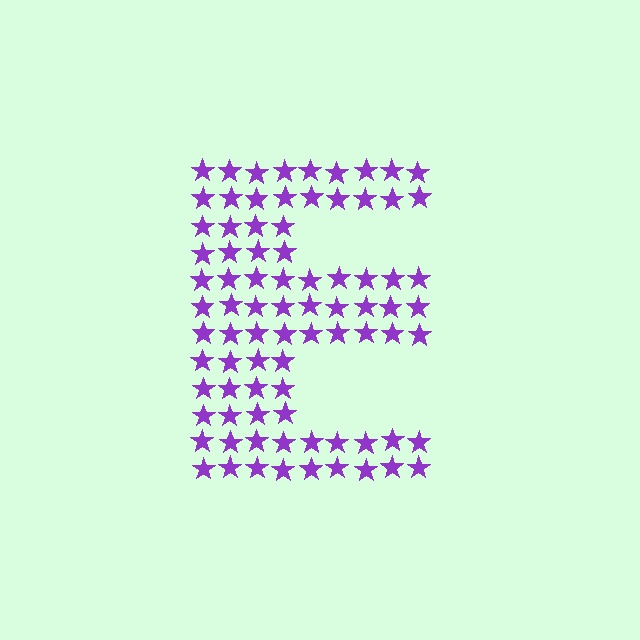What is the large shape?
The large shape is the letter E.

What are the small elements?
The small elements are stars.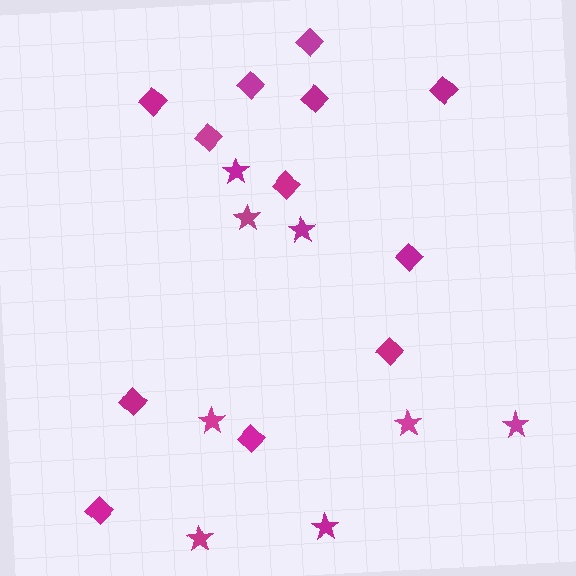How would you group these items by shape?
There are 2 groups: one group of diamonds (12) and one group of stars (8).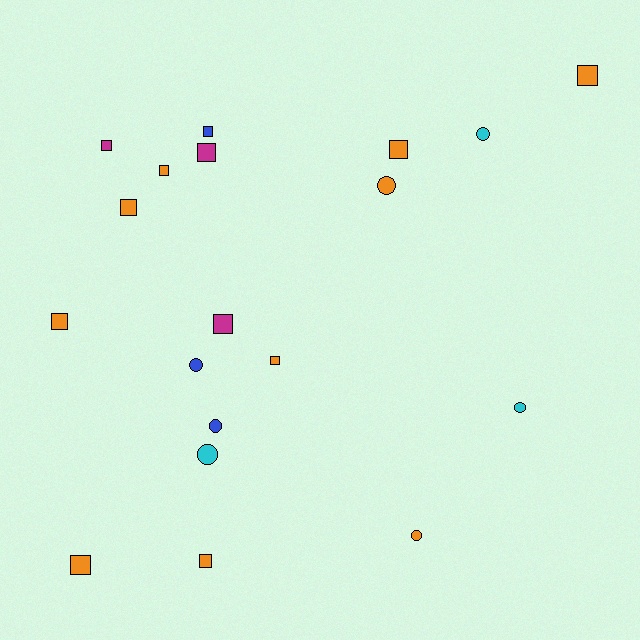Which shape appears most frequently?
Square, with 12 objects.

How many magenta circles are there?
There are no magenta circles.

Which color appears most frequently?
Orange, with 10 objects.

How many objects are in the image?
There are 19 objects.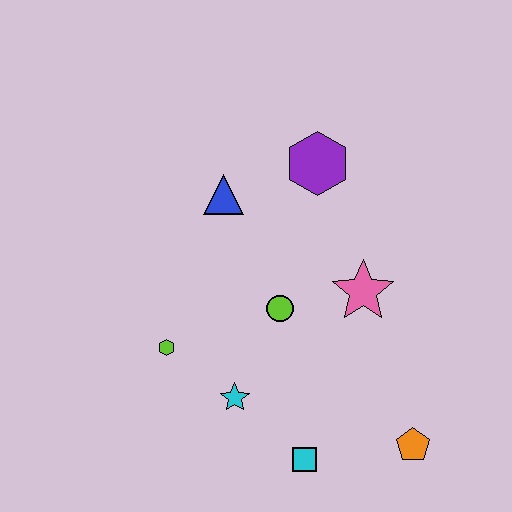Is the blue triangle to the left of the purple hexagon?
Yes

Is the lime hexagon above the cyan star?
Yes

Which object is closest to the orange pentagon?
The cyan square is closest to the orange pentagon.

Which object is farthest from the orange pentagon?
The blue triangle is farthest from the orange pentagon.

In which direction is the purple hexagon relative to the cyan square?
The purple hexagon is above the cyan square.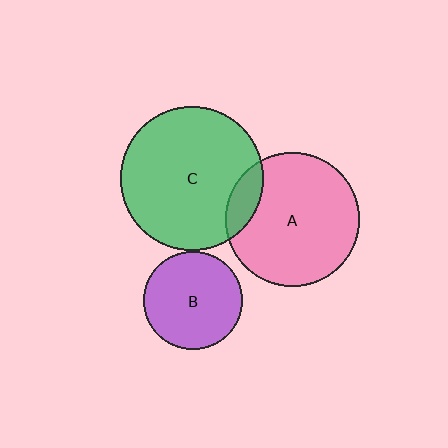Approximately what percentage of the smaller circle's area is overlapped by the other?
Approximately 15%.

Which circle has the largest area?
Circle C (green).